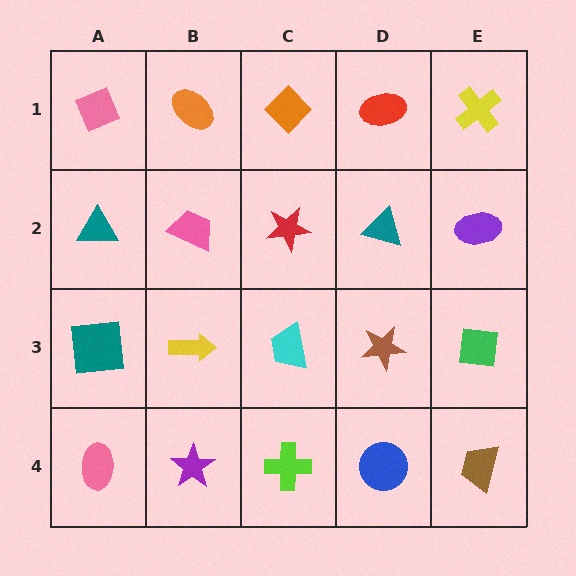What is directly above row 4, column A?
A teal square.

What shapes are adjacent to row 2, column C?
An orange diamond (row 1, column C), a cyan trapezoid (row 3, column C), a pink trapezoid (row 2, column B), a teal triangle (row 2, column D).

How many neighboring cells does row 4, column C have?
3.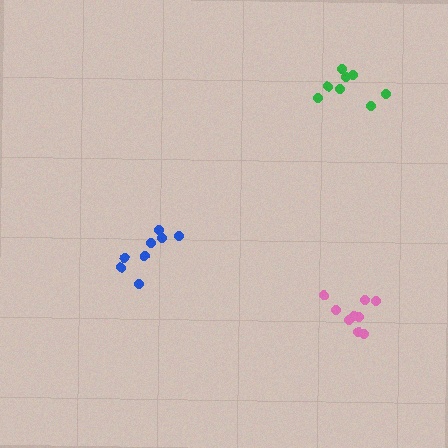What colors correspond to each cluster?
The clusters are colored: green, blue, pink.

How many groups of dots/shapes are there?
There are 3 groups.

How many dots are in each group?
Group 1: 8 dots, Group 2: 8 dots, Group 3: 9 dots (25 total).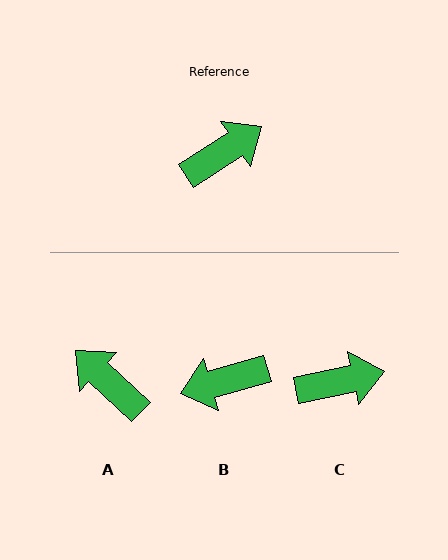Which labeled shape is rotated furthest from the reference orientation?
B, about 163 degrees away.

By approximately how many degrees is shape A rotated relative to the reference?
Approximately 104 degrees counter-clockwise.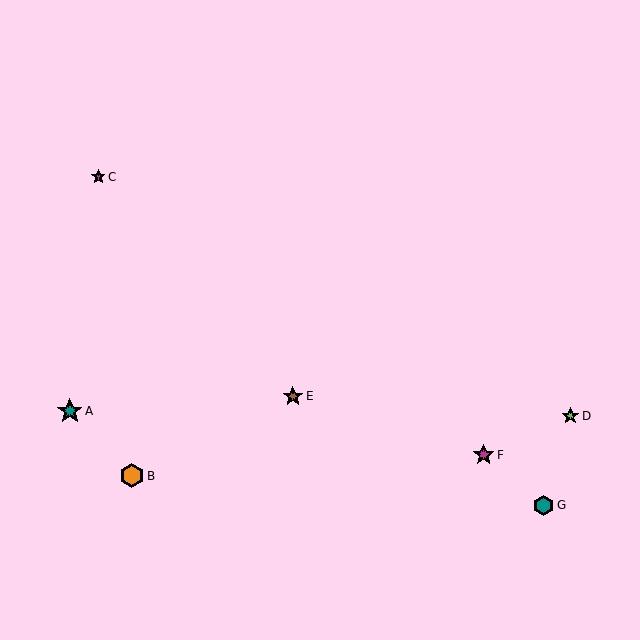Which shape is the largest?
The teal star (labeled A) is the largest.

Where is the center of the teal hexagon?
The center of the teal hexagon is at (543, 505).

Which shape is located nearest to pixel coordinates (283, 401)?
The brown star (labeled E) at (293, 396) is nearest to that location.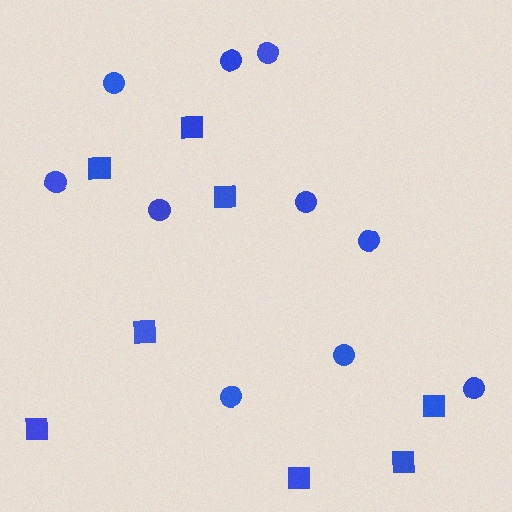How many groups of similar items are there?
There are 2 groups: one group of circles (10) and one group of squares (8).